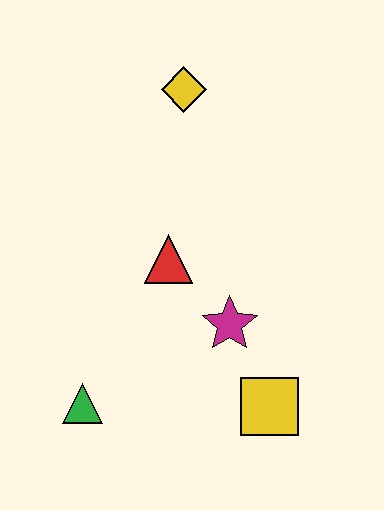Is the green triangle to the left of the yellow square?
Yes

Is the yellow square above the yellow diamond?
No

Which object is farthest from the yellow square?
The yellow diamond is farthest from the yellow square.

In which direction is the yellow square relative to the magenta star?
The yellow square is below the magenta star.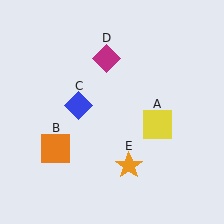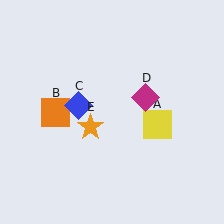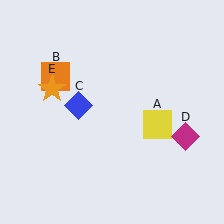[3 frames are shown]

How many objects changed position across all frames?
3 objects changed position: orange square (object B), magenta diamond (object D), orange star (object E).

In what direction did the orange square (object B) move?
The orange square (object B) moved up.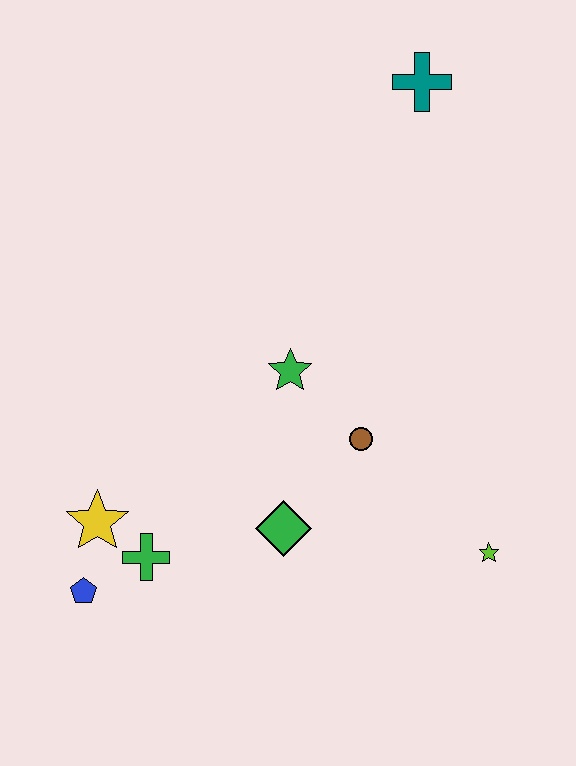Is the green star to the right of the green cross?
Yes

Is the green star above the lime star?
Yes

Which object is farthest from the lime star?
The teal cross is farthest from the lime star.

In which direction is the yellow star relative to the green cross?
The yellow star is to the left of the green cross.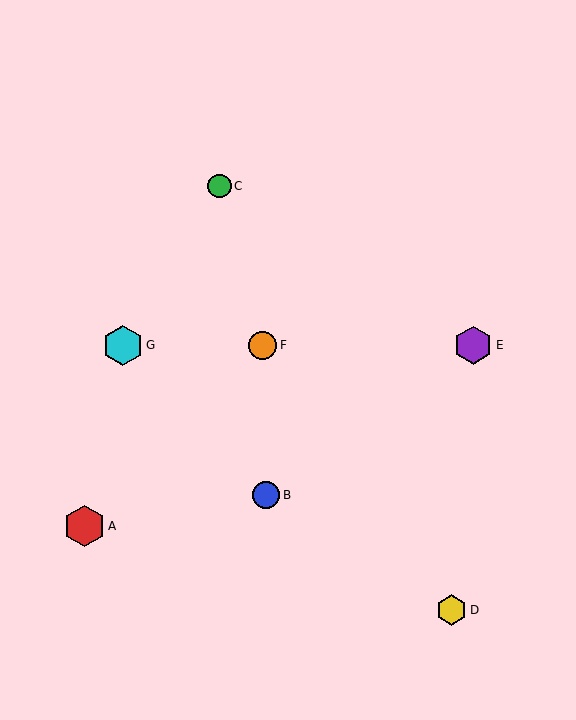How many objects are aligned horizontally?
3 objects (E, F, G) are aligned horizontally.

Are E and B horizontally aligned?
No, E is at y≈345 and B is at y≈495.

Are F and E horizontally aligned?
Yes, both are at y≈345.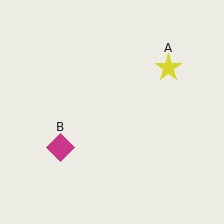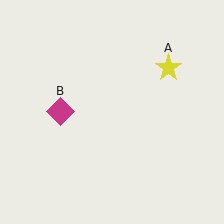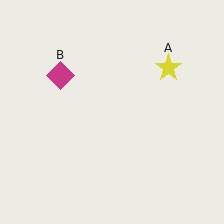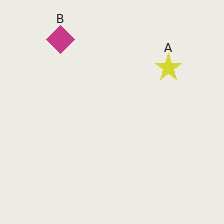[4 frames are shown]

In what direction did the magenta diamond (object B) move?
The magenta diamond (object B) moved up.